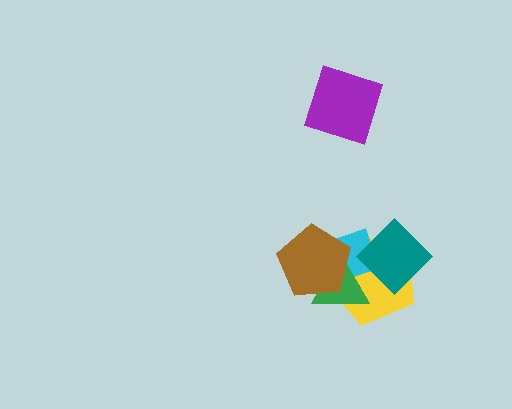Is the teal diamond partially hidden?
Yes, it is partially covered by another shape.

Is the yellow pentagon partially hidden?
Yes, it is partially covered by another shape.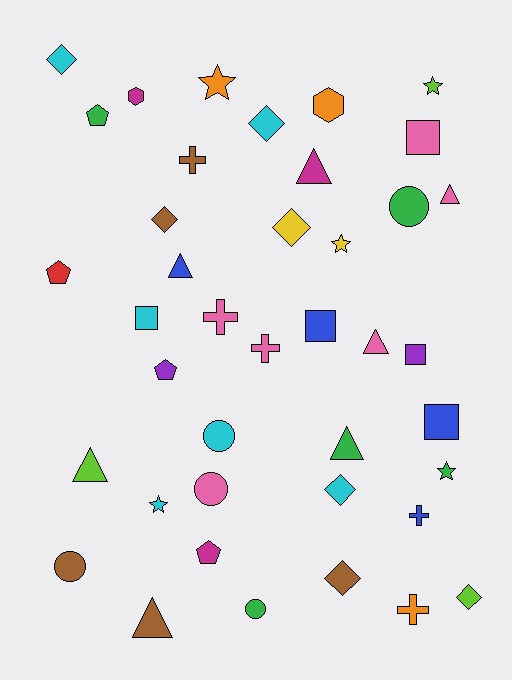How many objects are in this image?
There are 40 objects.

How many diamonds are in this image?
There are 7 diamonds.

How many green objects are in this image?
There are 5 green objects.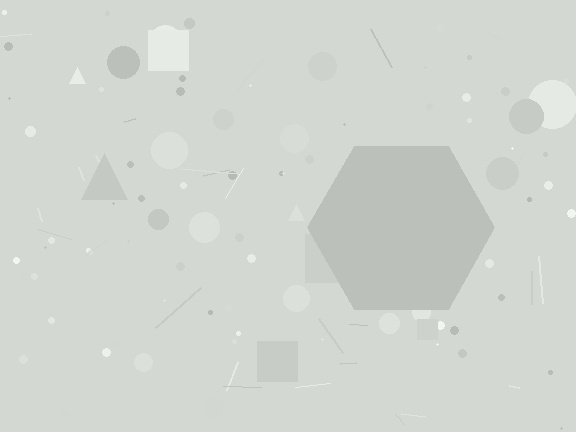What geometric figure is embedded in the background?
A hexagon is embedded in the background.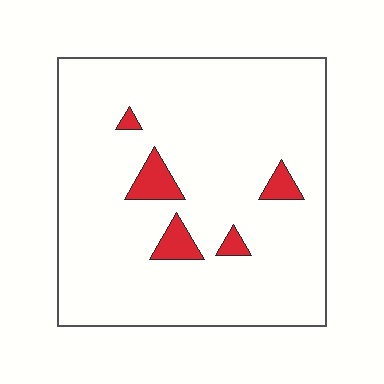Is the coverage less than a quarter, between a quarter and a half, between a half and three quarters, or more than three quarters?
Less than a quarter.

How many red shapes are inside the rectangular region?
5.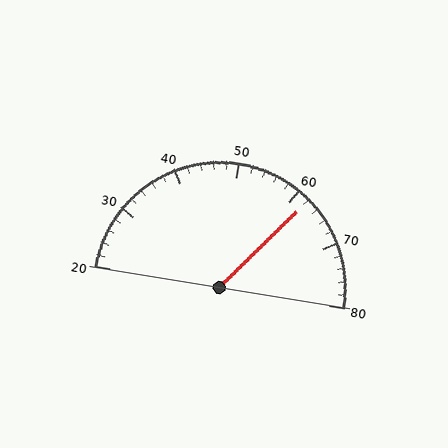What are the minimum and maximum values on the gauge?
The gauge ranges from 20 to 80.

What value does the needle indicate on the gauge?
The needle indicates approximately 62.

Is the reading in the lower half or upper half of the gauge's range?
The reading is in the upper half of the range (20 to 80).